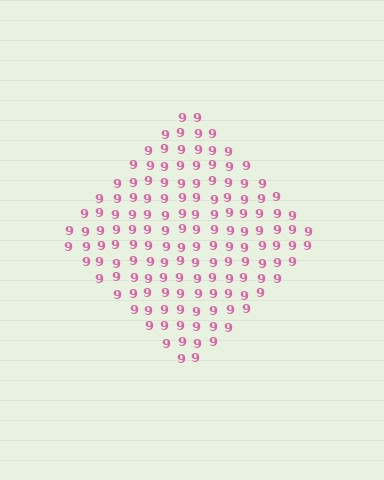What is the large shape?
The large shape is a diamond.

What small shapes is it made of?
It is made of small digit 9's.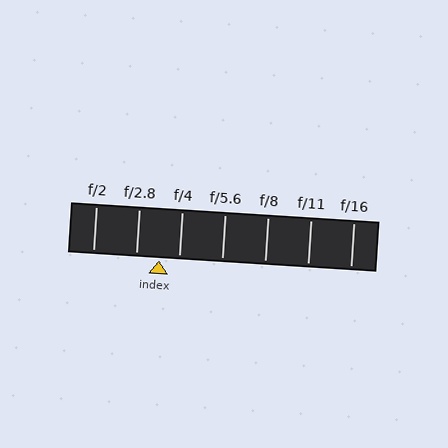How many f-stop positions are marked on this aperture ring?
There are 7 f-stop positions marked.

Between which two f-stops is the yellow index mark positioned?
The index mark is between f/2.8 and f/4.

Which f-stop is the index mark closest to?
The index mark is closest to f/4.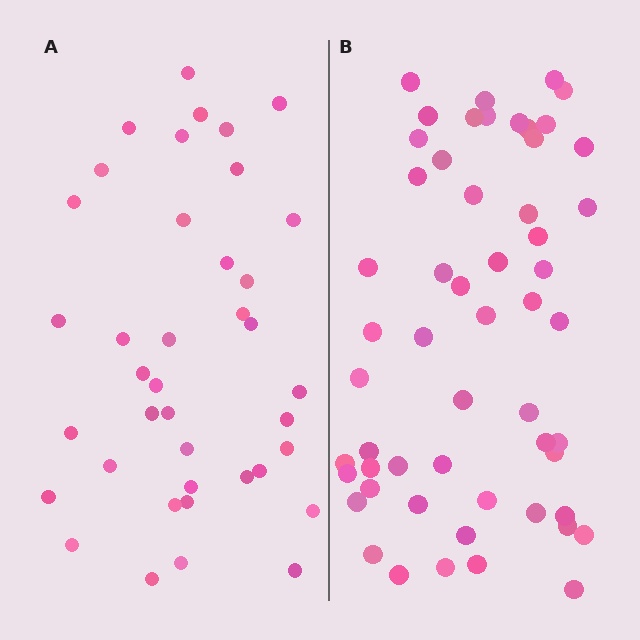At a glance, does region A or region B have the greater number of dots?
Region B (the right region) has more dots.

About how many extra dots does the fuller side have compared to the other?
Region B has approximately 15 more dots than region A.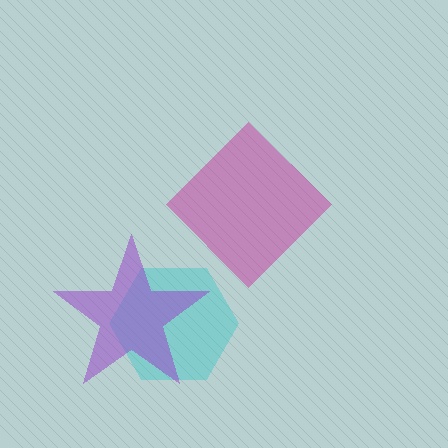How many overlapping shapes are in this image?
There are 3 overlapping shapes in the image.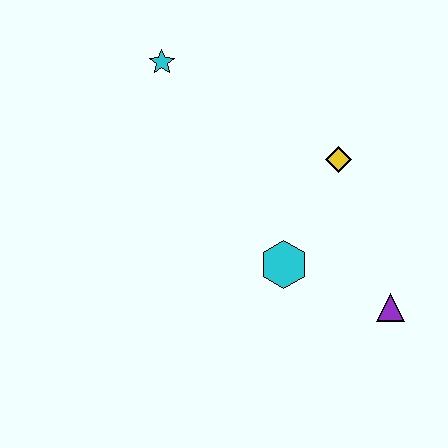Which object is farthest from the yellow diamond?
The cyan star is farthest from the yellow diamond.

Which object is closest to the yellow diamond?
The cyan hexagon is closest to the yellow diamond.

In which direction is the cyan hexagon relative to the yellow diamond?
The cyan hexagon is below the yellow diamond.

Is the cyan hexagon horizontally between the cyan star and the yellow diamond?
Yes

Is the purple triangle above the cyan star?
No